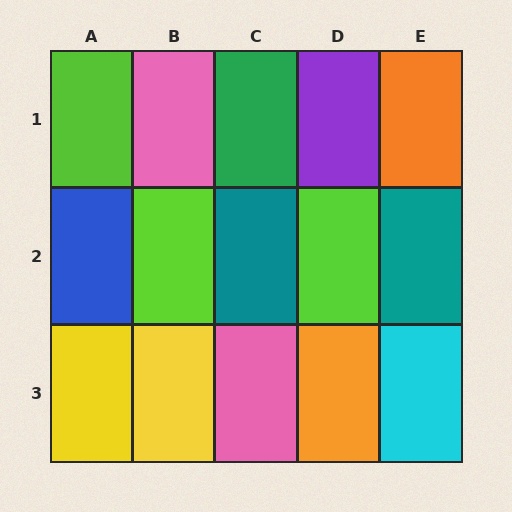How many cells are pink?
2 cells are pink.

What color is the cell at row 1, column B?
Pink.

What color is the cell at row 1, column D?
Purple.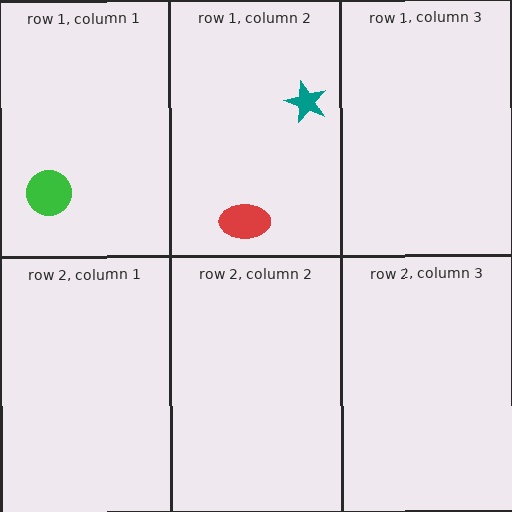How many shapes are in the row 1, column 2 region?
2.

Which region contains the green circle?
The row 1, column 1 region.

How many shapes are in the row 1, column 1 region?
1.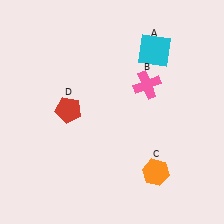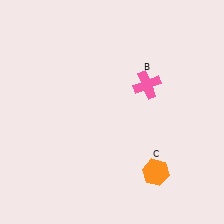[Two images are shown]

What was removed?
The cyan square (A), the red pentagon (D) were removed in Image 2.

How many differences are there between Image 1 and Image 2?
There are 2 differences between the two images.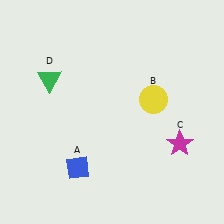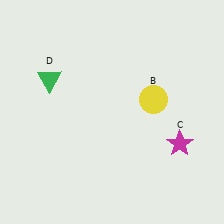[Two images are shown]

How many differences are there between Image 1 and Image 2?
There is 1 difference between the two images.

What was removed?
The blue diamond (A) was removed in Image 2.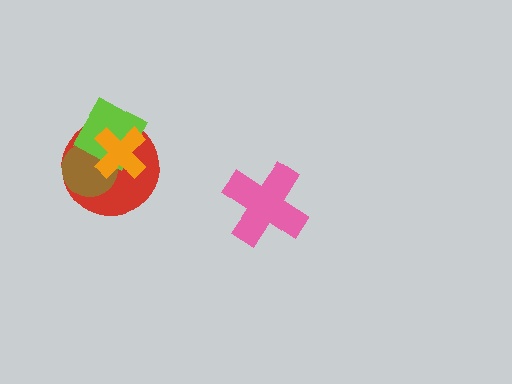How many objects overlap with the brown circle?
3 objects overlap with the brown circle.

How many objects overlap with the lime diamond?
3 objects overlap with the lime diamond.